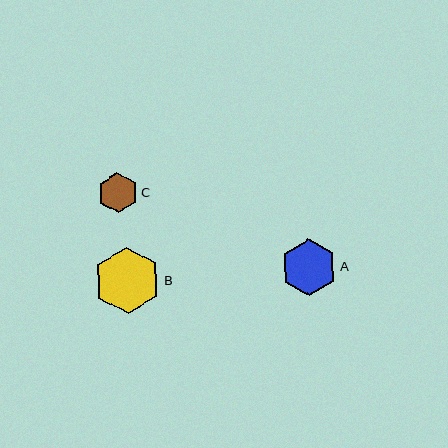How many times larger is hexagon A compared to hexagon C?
Hexagon A is approximately 1.4 times the size of hexagon C.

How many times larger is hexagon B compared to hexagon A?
Hexagon B is approximately 1.2 times the size of hexagon A.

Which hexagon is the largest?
Hexagon B is the largest with a size of approximately 66 pixels.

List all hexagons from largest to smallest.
From largest to smallest: B, A, C.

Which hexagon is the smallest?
Hexagon C is the smallest with a size of approximately 40 pixels.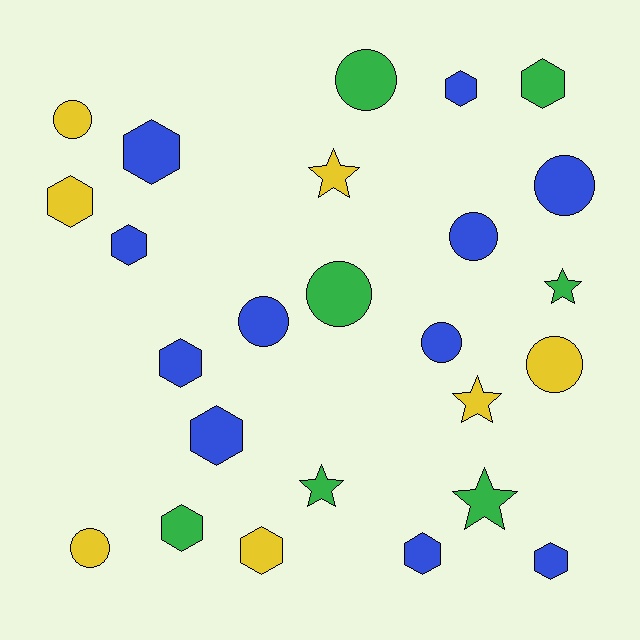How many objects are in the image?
There are 25 objects.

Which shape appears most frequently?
Hexagon, with 11 objects.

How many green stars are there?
There are 3 green stars.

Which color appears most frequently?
Blue, with 11 objects.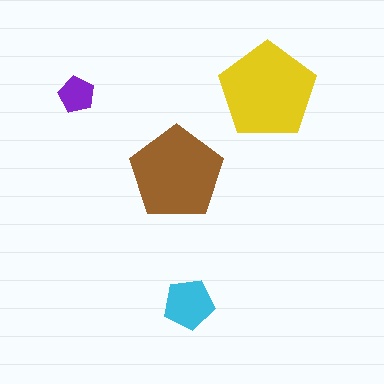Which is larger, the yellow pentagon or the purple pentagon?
The yellow one.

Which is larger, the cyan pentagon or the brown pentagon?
The brown one.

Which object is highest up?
The yellow pentagon is topmost.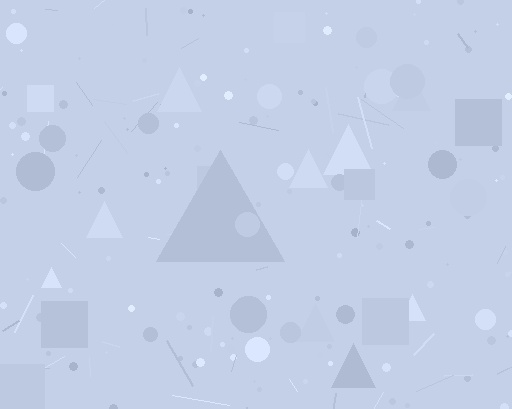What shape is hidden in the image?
A triangle is hidden in the image.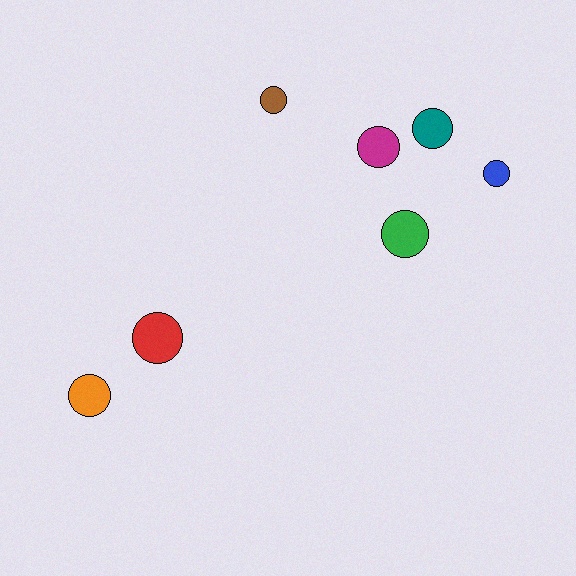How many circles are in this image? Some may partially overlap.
There are 7 circles.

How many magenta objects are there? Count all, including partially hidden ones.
There is 1 magenta object.